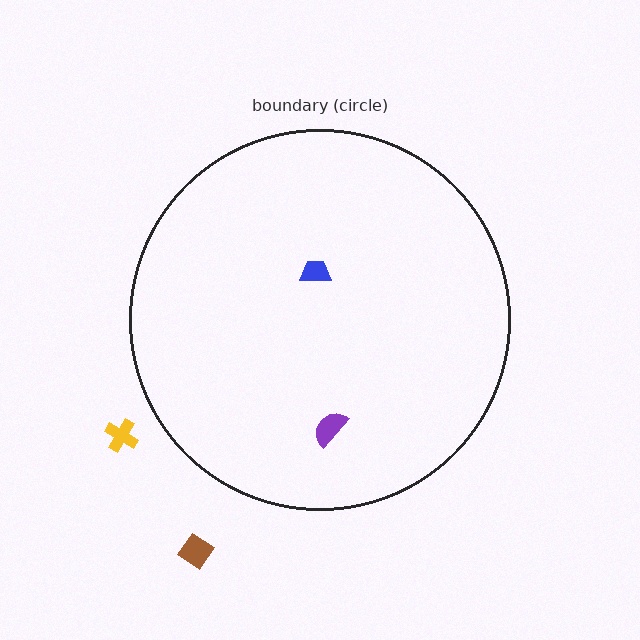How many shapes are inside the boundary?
2 inside, 2 outside.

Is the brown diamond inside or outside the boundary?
Outside.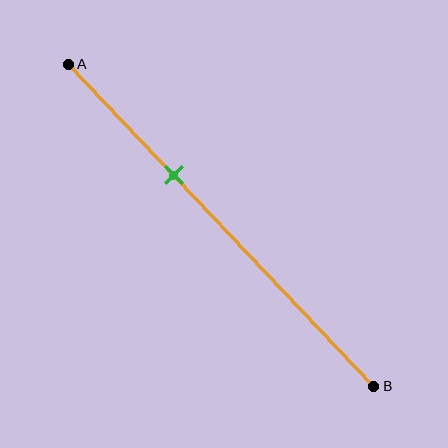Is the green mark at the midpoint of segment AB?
No, the mark is at about 35% from A, not at the 50% midpoint.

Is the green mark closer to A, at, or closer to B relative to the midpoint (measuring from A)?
The green mark is closer to point A than the midpoint of segment AB.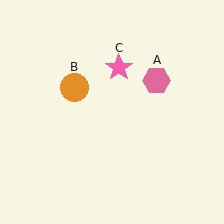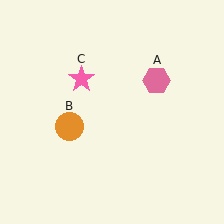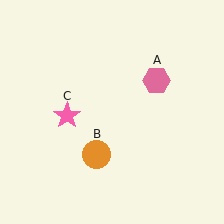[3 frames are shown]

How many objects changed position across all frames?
2 objects changed position: orange circle (object B), pink star (object C).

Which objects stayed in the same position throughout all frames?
Pink hexagon (object A) remained stationary.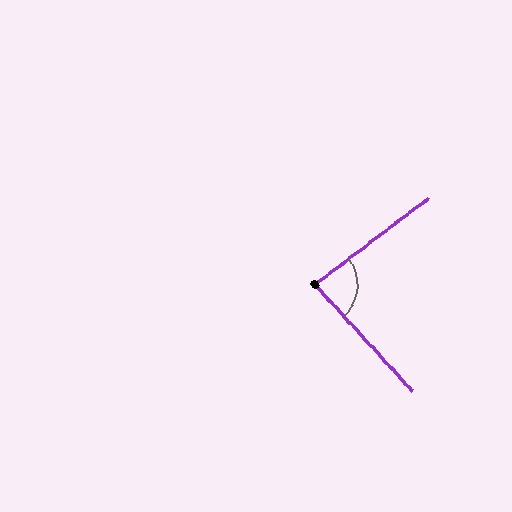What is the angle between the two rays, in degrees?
Approximately 85 degrees.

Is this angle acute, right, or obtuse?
It is approximately a right angle.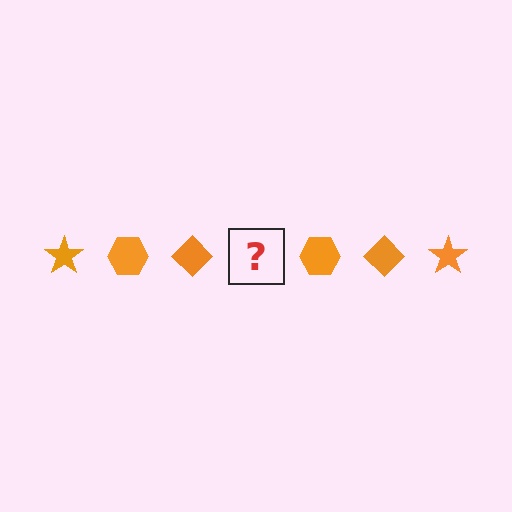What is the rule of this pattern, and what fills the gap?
The rule is that the pattern cycles through star, hexagon, diamond shapes in orange. The gap should be filled with an orange star.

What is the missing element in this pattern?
The missing element is an orange star.